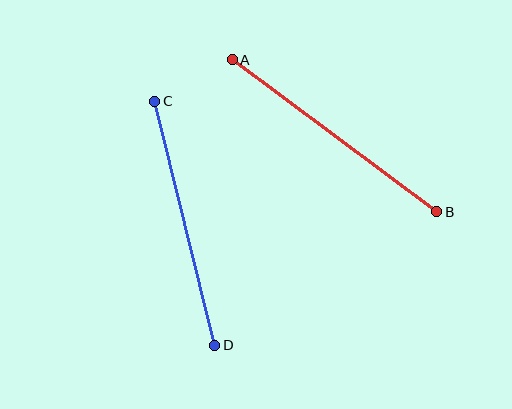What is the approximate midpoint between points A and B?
The midpoint is at approximately (335, 136) pixels.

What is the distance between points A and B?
The distance is approximately 255 pixels.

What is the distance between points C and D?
The distance is approximately 251 pixels.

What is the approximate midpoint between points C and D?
The midpoint is at approximately (185, 223) pixels.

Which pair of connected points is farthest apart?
Points A and B are farthest apart.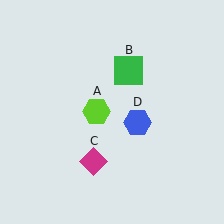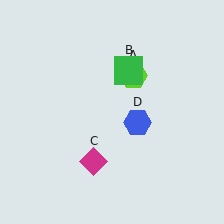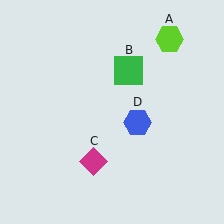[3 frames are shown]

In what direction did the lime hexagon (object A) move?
The lime hexagon (object A) moved up and to the right.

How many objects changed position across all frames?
1 object changed position: lime hexagon (object A).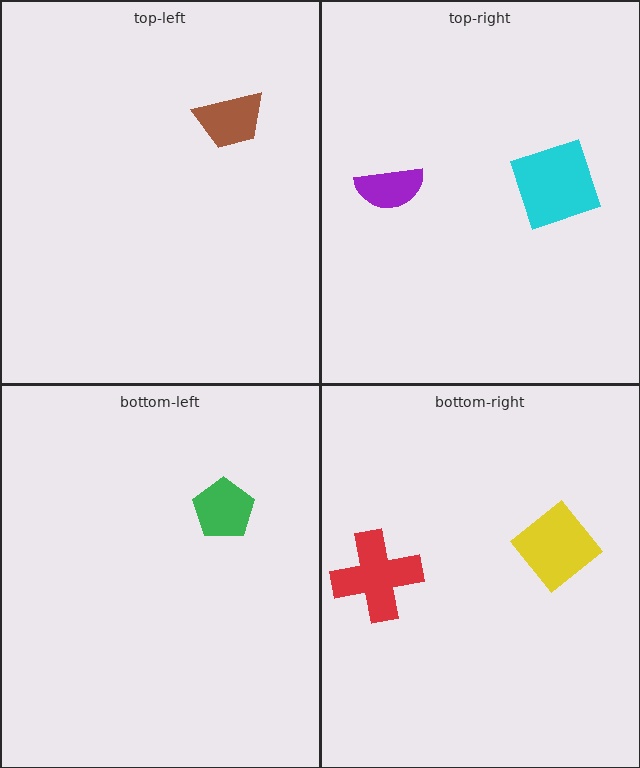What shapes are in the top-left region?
The brown trapezoid.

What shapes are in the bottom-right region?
The yellow diamond, the red cross.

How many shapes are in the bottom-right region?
2.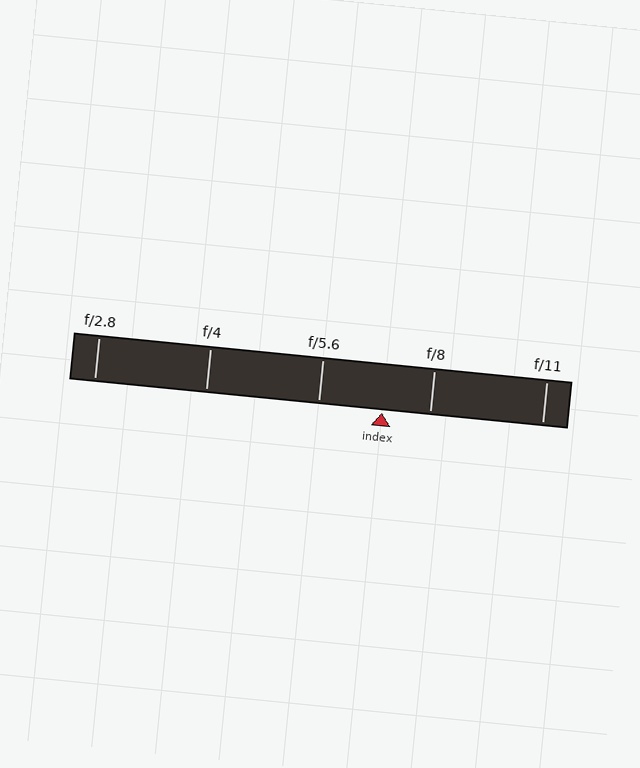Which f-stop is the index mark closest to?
The index mark is closest to f/8.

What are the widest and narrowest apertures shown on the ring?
The widest aperture shown is f/2.8 and the narrowest is f/11.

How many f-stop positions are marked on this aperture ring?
There are 5 f-stop positions marked.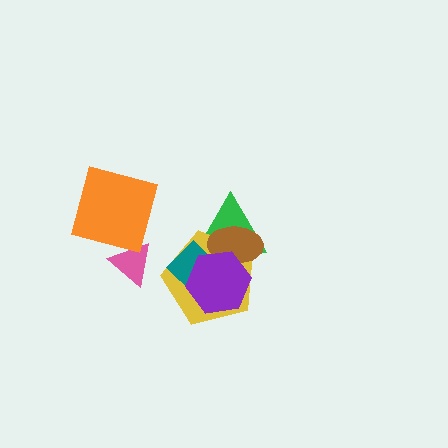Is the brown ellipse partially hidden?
Yes, it is partially covered by another shape.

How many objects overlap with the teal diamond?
4 objects overlap with the teal diamond.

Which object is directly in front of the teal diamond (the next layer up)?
The brown ellipse is directly in front of the teal diamond.